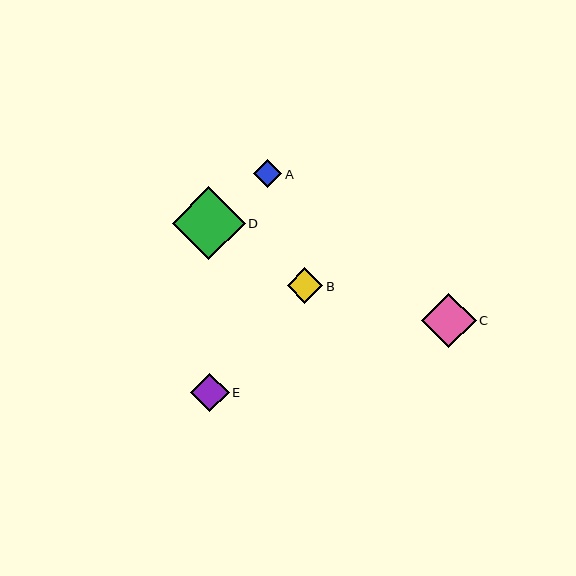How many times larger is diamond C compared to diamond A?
Diamond C is approximately 2.0 times the size of diamond A.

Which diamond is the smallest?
Diamond A is the smallest with a size of approximately 28 pixels.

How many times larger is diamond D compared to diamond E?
Diamond D is approximately 1.9 times the size of diamond E.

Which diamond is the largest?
Diamond D is the largest with a size of approximately 72 pixels.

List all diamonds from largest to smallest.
From largest to smallest: D, C, E, B, A.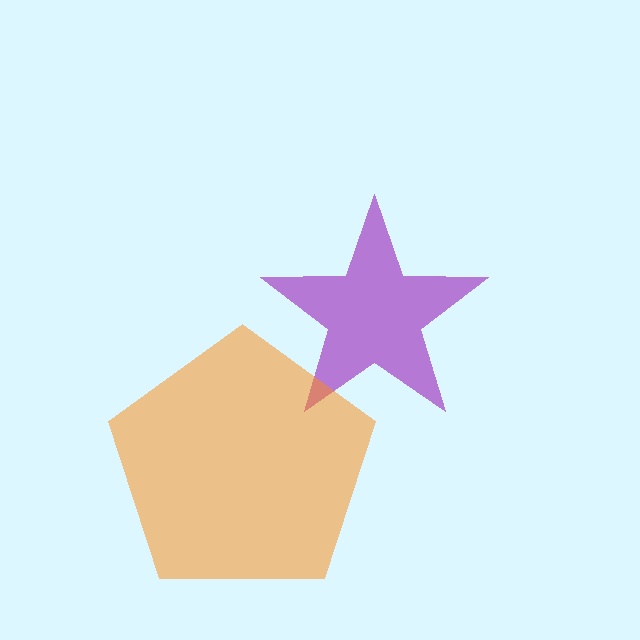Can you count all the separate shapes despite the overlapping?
Yes, there are 2 separate shapes.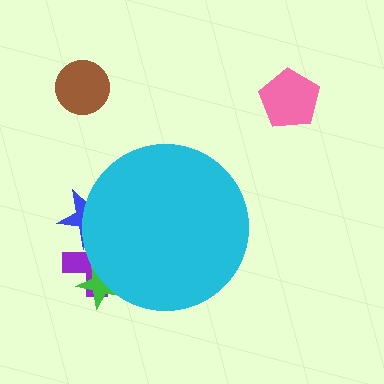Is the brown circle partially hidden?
No, the brown circle is fully visible.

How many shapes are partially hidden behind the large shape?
3 shapes are partially hidden.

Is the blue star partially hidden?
Yes, the blue star is partially hidden behind the cyan circle.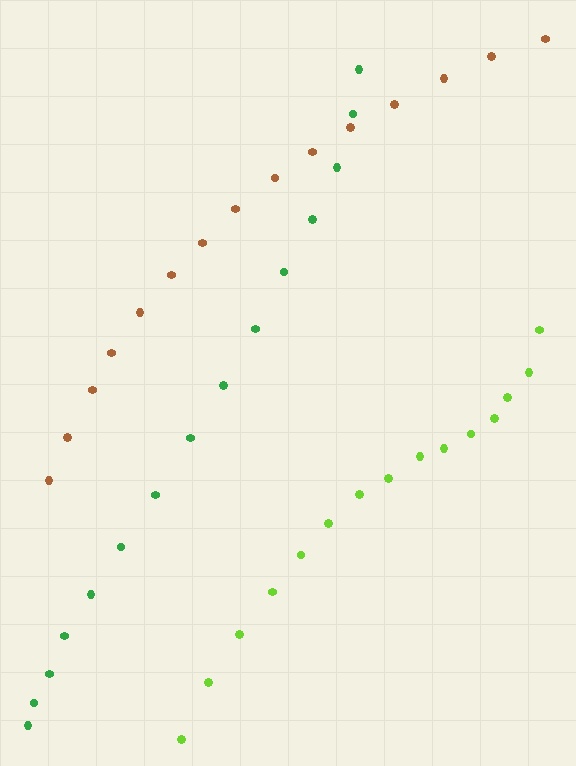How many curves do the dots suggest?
There are 3 distinct paths.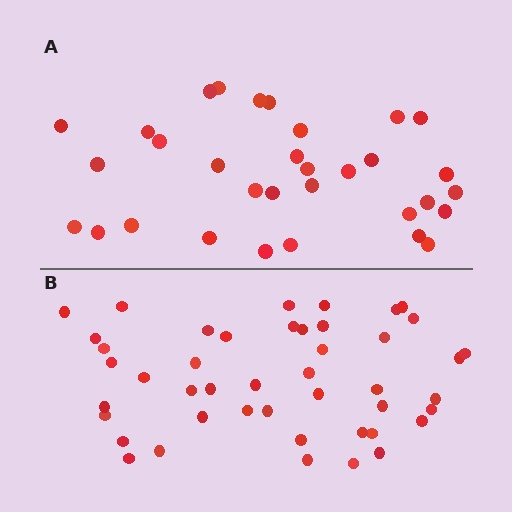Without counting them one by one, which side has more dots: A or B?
Region B (the bottom region) has more dots.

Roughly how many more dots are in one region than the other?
Region B has approximately 15 more dots than region A.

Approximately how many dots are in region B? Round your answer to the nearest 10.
About 40 dots. (The exact count is 45, which rounds to 40.)